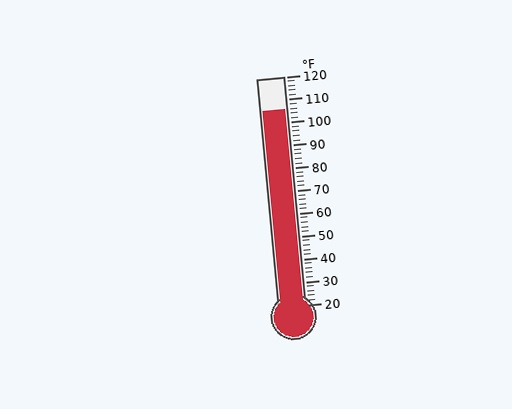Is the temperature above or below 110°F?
The temperature is below 110°F.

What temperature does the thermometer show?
The thermometer shows approximately 106°F.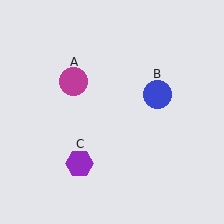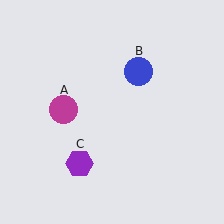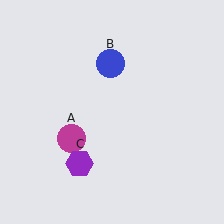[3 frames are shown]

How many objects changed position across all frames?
2 objects changed position: magenta circle (object A), blue circle (object B).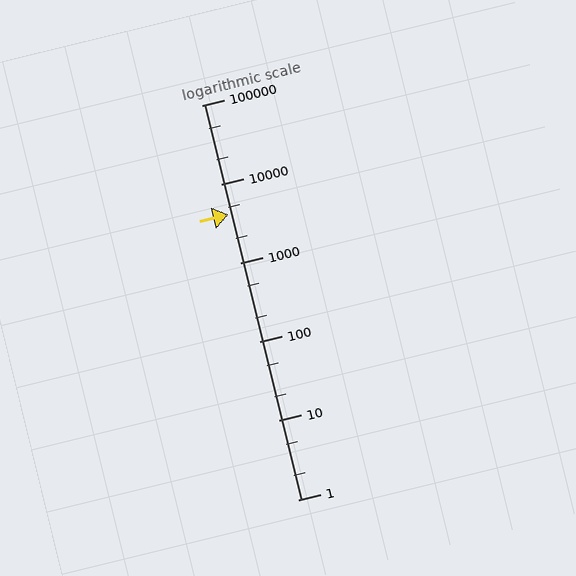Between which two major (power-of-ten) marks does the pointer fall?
The pointer is between 1000 and 10000.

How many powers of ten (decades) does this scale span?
The scale spans 5 decades, from 1 to 100000.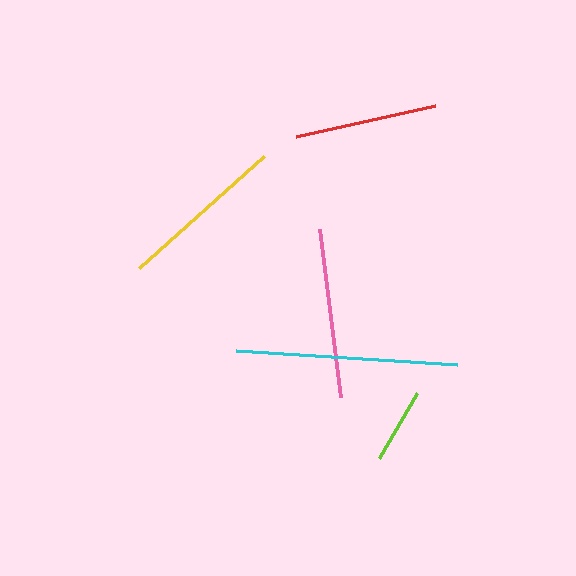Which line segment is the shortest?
The lime line is the shortest at approximately 76 pixels.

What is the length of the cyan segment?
The cyan segment is approximately 222 pixels long.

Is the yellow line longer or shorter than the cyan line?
The cyan line is longer than the yellow line.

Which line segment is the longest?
The cyan line is the longest at approximately 222 pixels.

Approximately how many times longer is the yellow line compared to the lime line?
The yellow line is approximately 2.2 times the length of the lime line.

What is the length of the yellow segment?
The yellow segment is approximately 169 pixels long.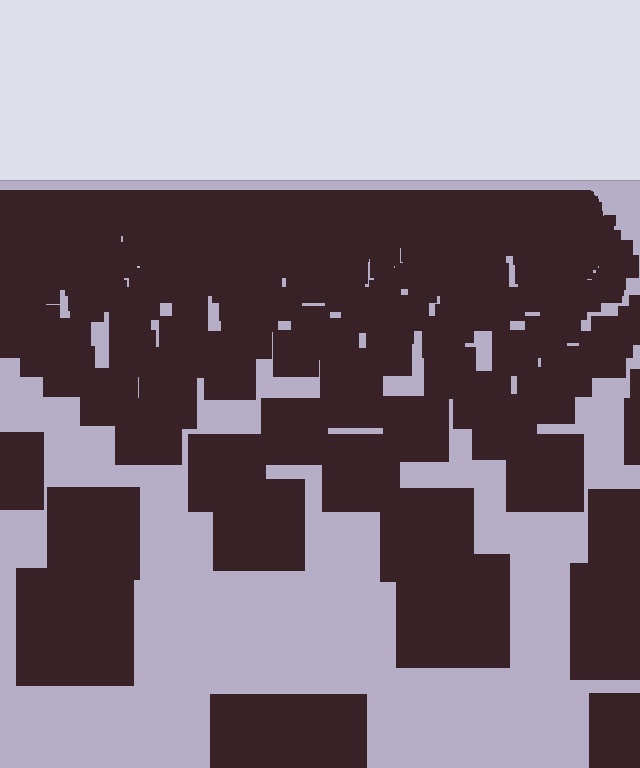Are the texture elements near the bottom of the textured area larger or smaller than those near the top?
Larger. Near the bottom, elements are closer to the viewer and appear at a bigger on-screen size.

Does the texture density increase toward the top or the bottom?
Density increases toward the top.